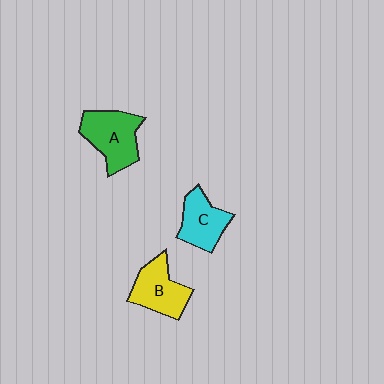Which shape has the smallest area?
Shape C (cyan).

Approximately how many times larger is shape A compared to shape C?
Approximately 1.3 times.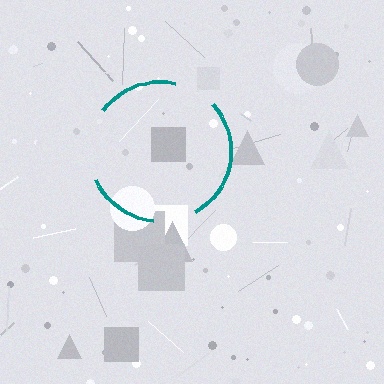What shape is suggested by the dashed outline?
The dashed outline suggests a circle.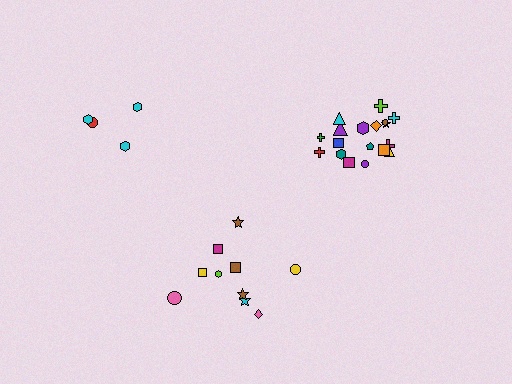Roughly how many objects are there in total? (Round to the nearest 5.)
Roughly 30 objects in total.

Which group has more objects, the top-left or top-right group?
The top-right group.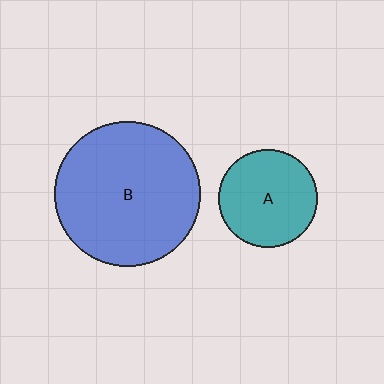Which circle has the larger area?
Circle B (blue).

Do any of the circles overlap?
No, none of the circles overlap.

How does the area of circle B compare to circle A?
Approximately 2.2 times.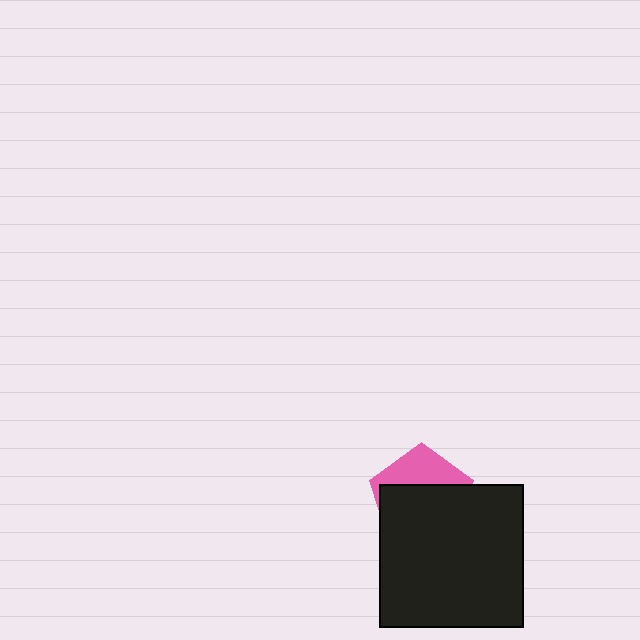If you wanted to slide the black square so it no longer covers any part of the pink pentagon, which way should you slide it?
Slide it down — that is the most direct way to separate the two shapes.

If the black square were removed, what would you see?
You would see the complete pink pentagon.